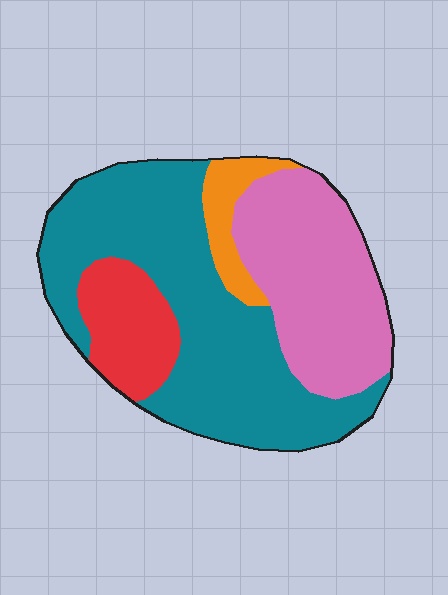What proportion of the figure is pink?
Pink takes up about one third (1/3) of the figure.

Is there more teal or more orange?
Teal.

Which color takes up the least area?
Orange, at roughly 5%.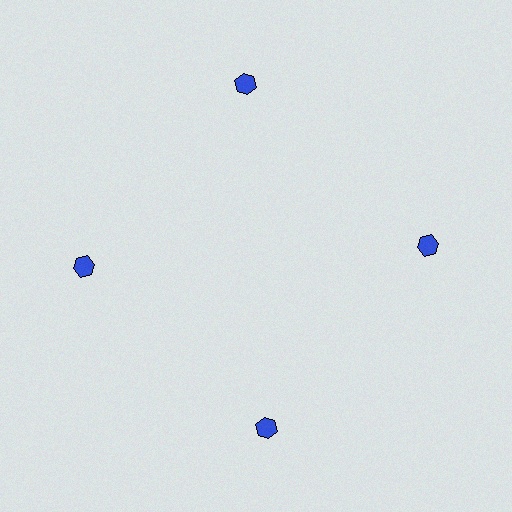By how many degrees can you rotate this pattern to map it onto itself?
The pattern maps onto itself every 90 degrees of rotation.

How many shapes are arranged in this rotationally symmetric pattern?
There are 4 shapes, arranged in 4 groups of 1.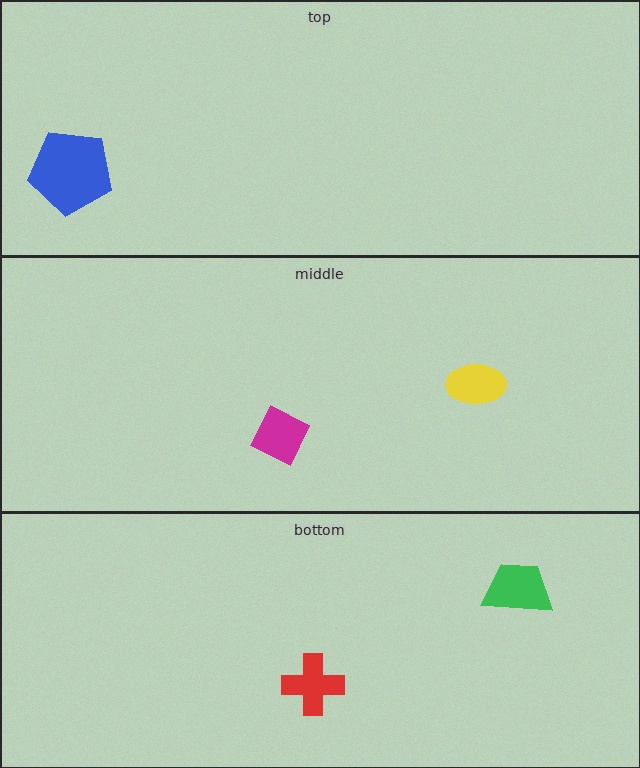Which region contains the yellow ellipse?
The middle region.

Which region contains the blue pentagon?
The top region.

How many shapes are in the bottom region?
2.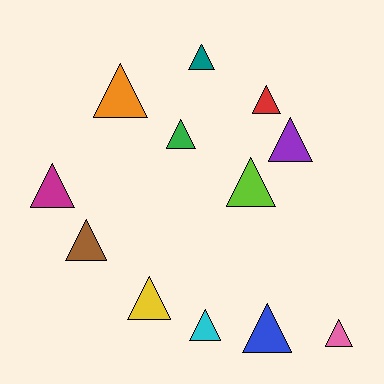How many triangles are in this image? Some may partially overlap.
There are 12 triangles.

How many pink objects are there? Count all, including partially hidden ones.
There is 1 pink object.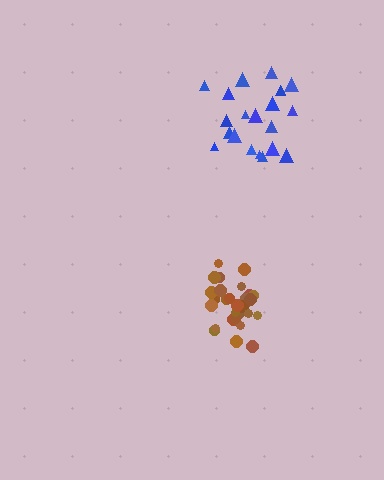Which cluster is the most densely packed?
Brown.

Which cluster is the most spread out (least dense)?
Blue.